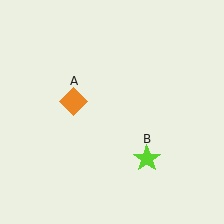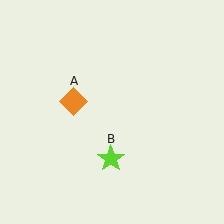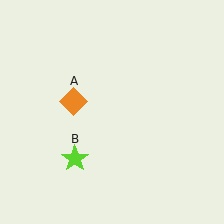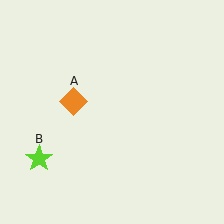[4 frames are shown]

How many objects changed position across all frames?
1 object changed position: lime star (object B).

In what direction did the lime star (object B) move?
The lime star (object B) moved left.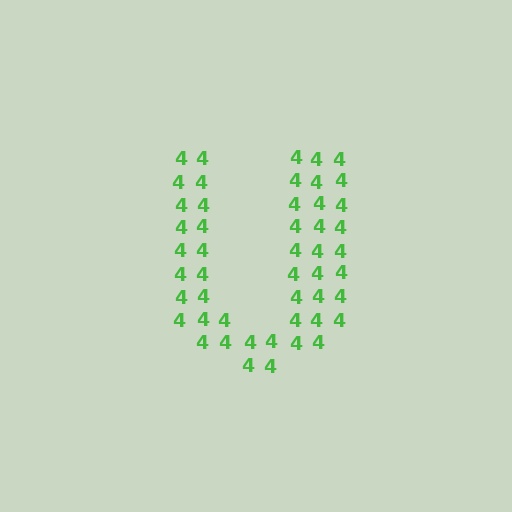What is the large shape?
The large shape is the letter U.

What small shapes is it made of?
It is made of small digit 4's.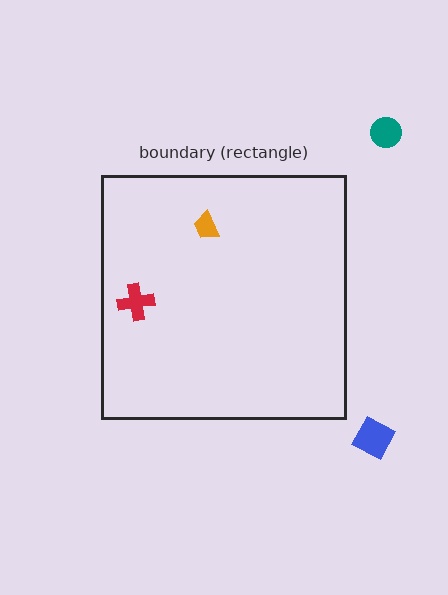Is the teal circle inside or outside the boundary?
Outside.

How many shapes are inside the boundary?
2 inside, 2 outside.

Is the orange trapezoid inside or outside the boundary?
Inside.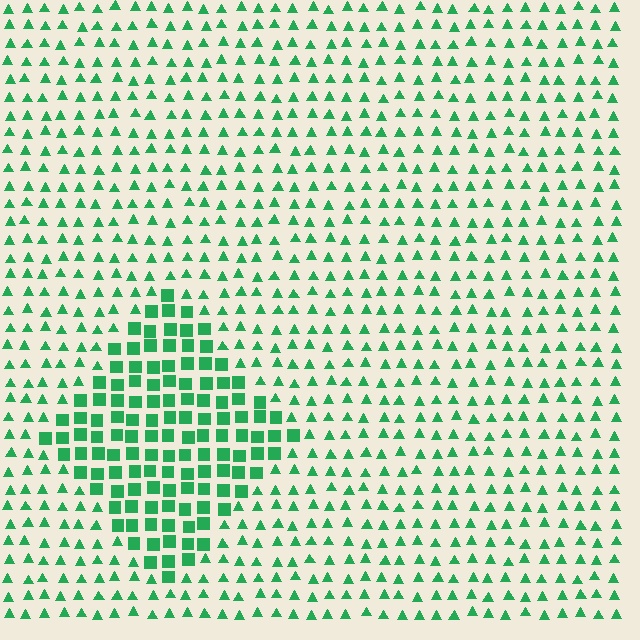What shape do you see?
I see a diamond.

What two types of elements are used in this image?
The image uses squares inside the diamond region and triangles outside it.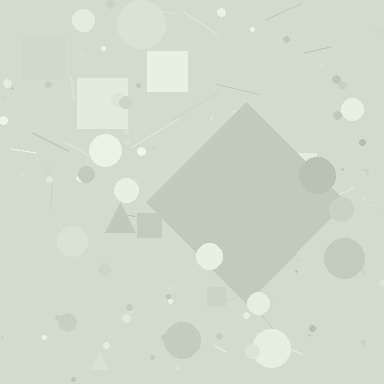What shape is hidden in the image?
A diamond is hidden in the image.